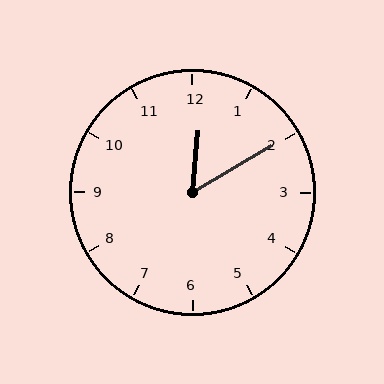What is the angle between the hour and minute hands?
Approximately 55 degrees.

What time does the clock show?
12:10.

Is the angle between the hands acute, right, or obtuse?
It is acute.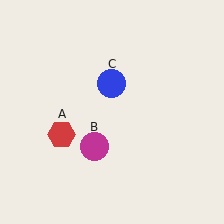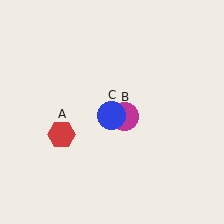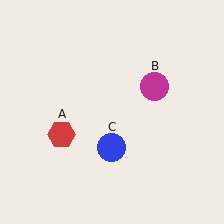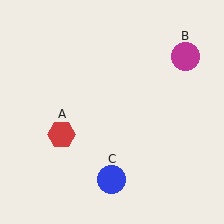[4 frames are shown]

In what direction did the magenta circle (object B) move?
The magenta circle (object B) moved up and to the right.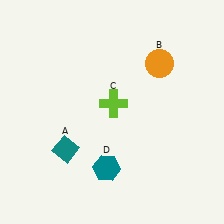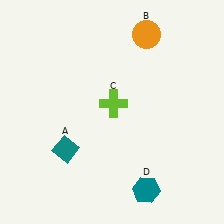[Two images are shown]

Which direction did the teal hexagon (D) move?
The teal hexagon (D) moved right.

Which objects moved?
The objects that moved are: the orange circle (B), the teal hexagon (D).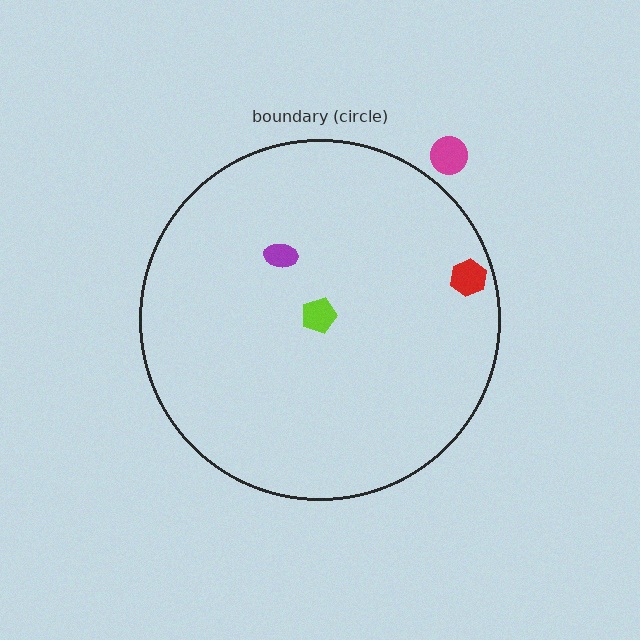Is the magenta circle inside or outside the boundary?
Outside.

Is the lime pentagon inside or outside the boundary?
Inside.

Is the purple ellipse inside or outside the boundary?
Inside.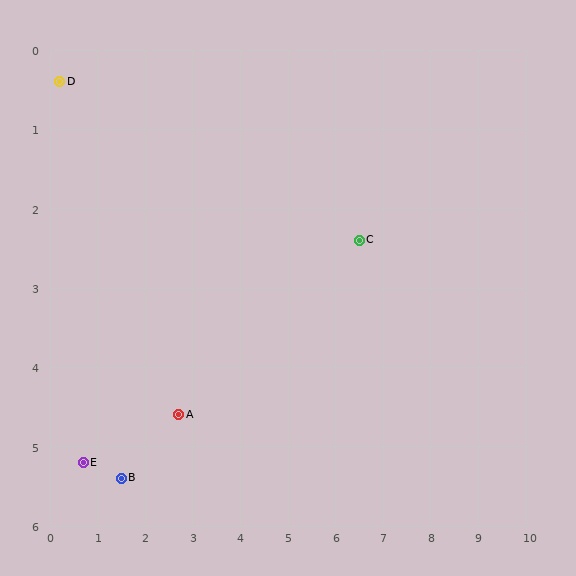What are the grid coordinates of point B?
Point B is at approximately (1.5, 5.4).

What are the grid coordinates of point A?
Point A is at approximately (2.7, 4.6).